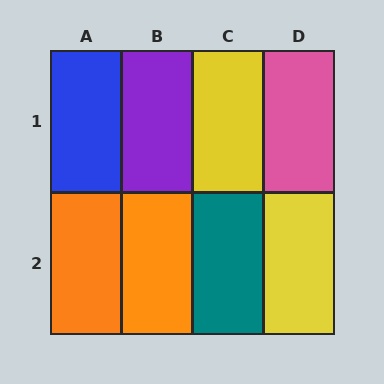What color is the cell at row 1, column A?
Blue.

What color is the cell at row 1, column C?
Yellow.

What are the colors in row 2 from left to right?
Orange, orange, teal, yellow.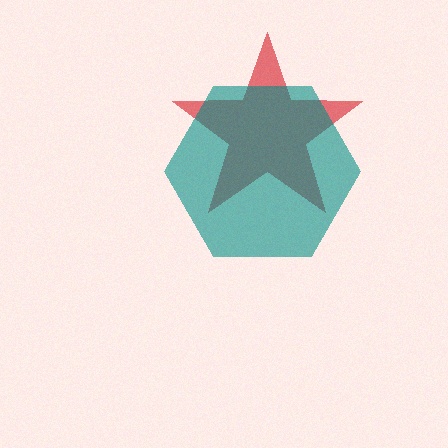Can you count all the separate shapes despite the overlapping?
Yes, there are 2 separate shapes.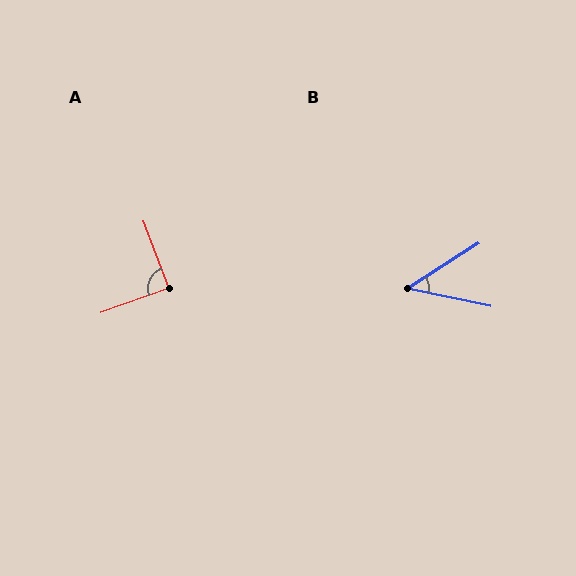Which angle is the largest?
A, at approximately 89 degrees.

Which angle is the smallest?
B, at approximately 44 degrees.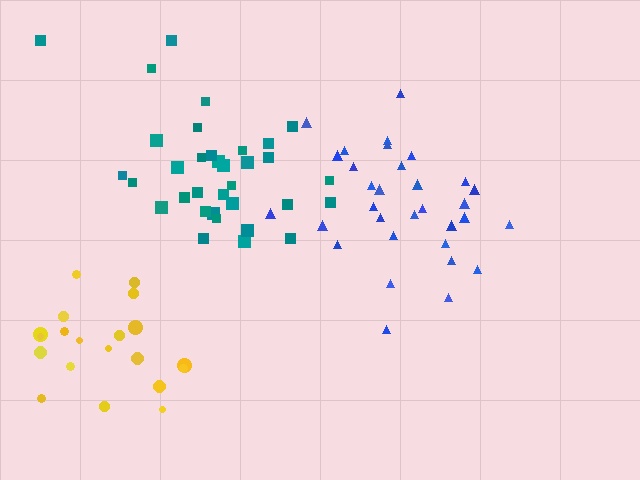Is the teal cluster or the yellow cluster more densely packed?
Teal.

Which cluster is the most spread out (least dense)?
Blue.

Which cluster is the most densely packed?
Teal.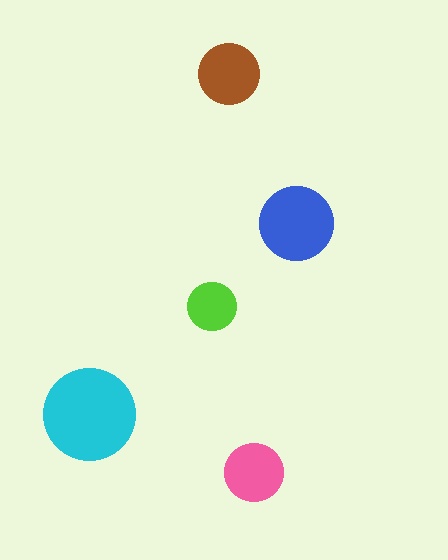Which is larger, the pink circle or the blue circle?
The blue one.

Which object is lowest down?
The pink circle is bottommost.